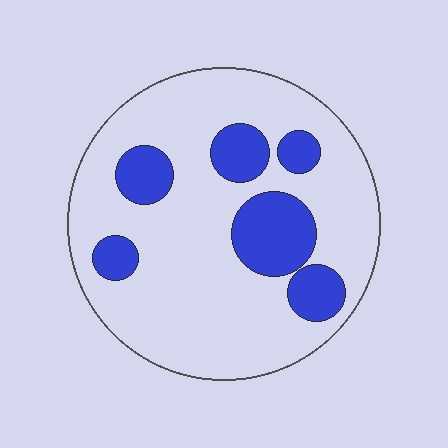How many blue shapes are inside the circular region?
6.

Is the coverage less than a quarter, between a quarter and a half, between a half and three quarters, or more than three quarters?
Less than a quarter.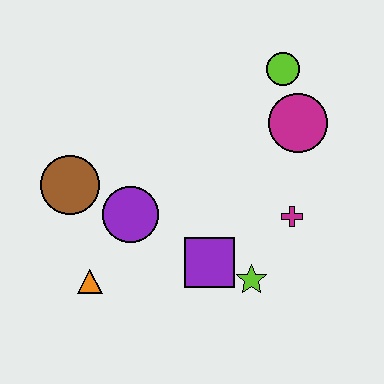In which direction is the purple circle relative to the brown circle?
The purple circle is to the right of the brown circle.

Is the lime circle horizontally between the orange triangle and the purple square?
No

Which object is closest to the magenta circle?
The lime circle is closest to the magenta circle.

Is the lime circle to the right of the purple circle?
Yes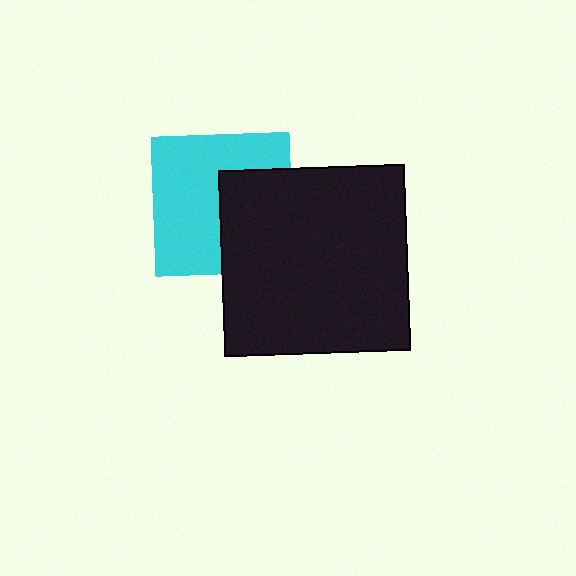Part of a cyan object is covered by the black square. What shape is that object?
It is a square.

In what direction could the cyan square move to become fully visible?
The cyan square could move left. That would shift it out from behind the black square entirely.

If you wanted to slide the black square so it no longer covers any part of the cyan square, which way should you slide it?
Slide it right — that is the most direct way to separate the two shapes.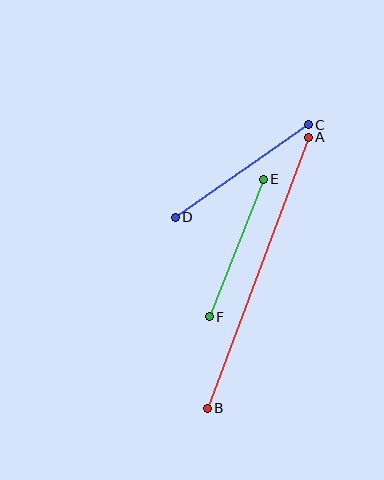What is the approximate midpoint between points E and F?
The midpoint is at approximately (236, 248) pixels.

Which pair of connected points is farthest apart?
Points A and B are farthest apart.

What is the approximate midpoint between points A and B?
The midpoint is at approximately (258, 273) pixels.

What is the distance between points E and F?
The distance is approximately 148 pixels.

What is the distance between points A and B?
The distance is approximately 289 pixels.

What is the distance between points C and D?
The distance is approximately 162 pixels.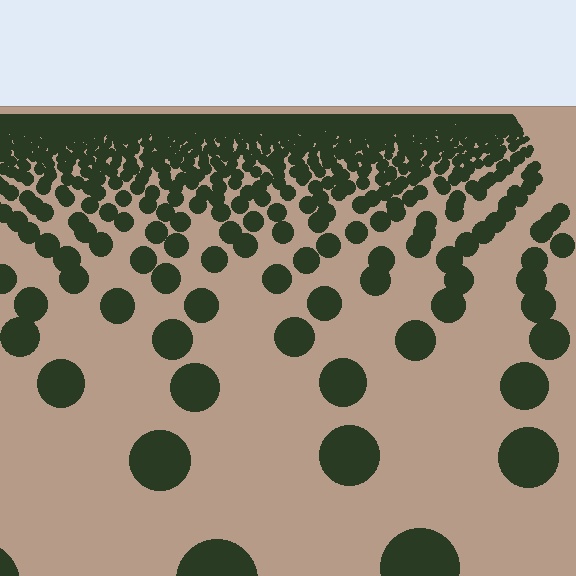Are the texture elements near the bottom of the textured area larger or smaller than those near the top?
Larger. Near the bottom, elements are closer to the viewer and appear at a bigger on-screen size.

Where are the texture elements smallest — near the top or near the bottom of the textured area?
Near the top.